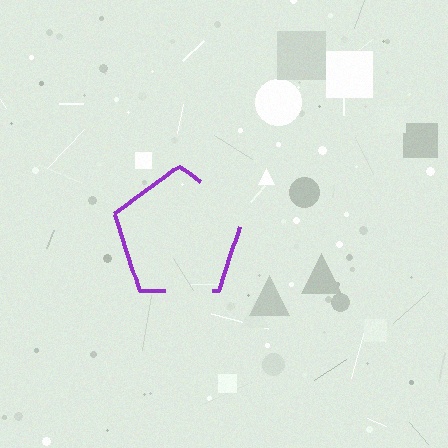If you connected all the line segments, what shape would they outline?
They would outline a pentagon.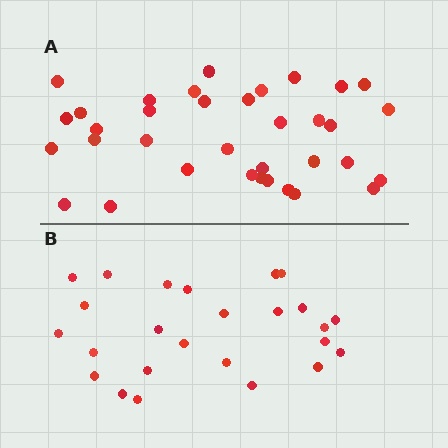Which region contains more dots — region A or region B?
Region A (the top region) has more dots.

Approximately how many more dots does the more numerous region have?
Region A has roughly 10 or so more dots than region B.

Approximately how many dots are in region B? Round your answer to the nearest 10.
About 20 dots. (The exact count is 25, which rounds to 20.)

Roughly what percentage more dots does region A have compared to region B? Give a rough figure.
About 40% more.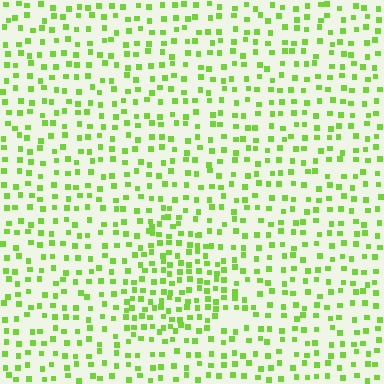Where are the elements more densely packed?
The elements are more densely packed inside the triangle boundary.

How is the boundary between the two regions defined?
The boundary is defined by a change in element density (approximately 1.7x ratio). All elements are the same color, size, and shape.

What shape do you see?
I see a triangle.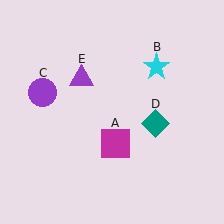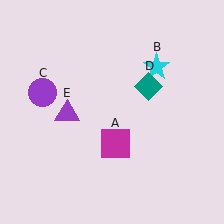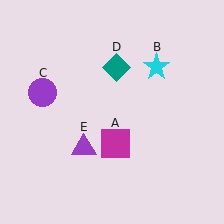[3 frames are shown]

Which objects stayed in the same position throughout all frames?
Magenta square (object A) and cyan star (object B) and purple circle (object C) remained stationary.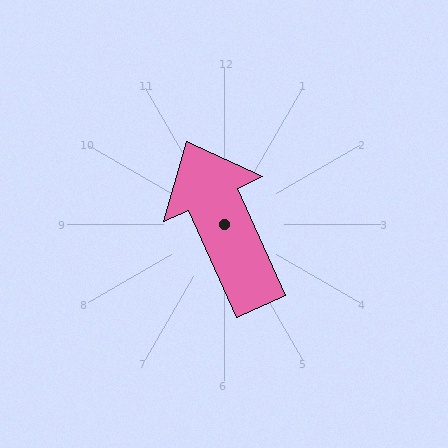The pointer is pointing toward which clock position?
Roughly 11 o'clock.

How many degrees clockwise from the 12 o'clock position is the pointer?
Approximately 336 degrees.